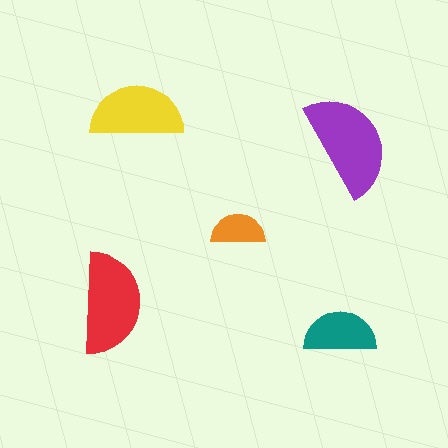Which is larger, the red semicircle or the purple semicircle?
The purple one.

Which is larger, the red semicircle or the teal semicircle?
The red one.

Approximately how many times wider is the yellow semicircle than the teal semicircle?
About 1.5 times wider.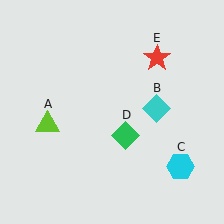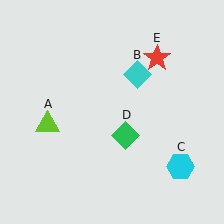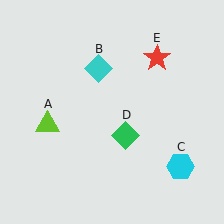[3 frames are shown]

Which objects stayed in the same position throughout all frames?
Lime triangle (object A) and cyan hexagon (object C) and green diamond (object D) and red star (object E) remained stationary.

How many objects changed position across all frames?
1 object changed position: cyan diamond (object B).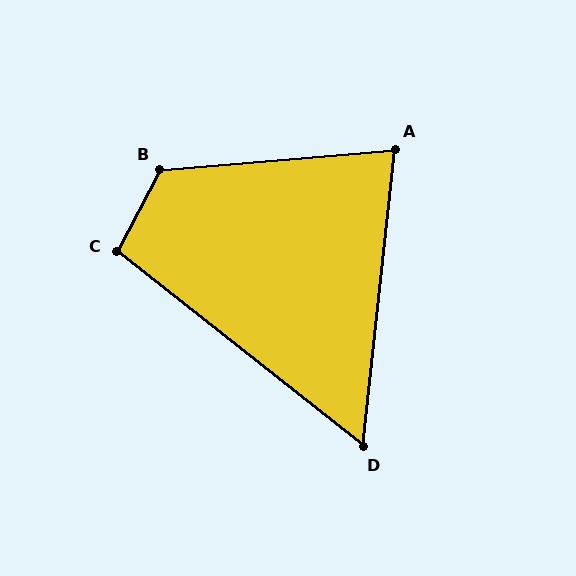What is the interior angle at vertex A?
Approximately 79 degrees (acute).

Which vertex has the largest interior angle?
B, at approximately 122 degrees.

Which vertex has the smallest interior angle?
D, at approximately 58 degrees.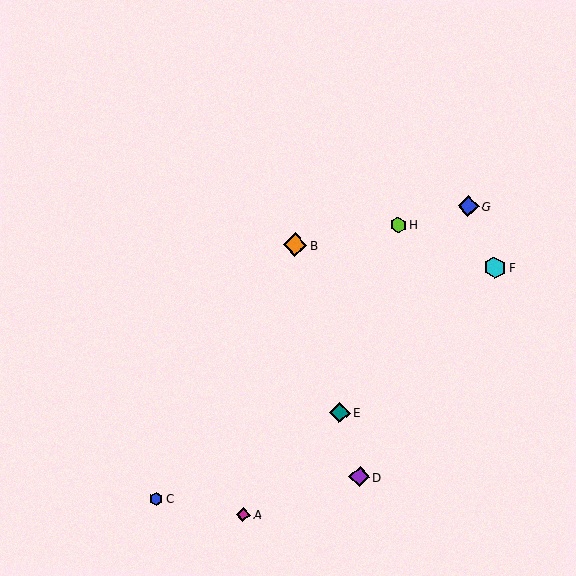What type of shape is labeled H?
Shape H is a lime hexagon.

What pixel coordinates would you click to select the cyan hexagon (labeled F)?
Click at (495, 268) to select the cyan hexagon F.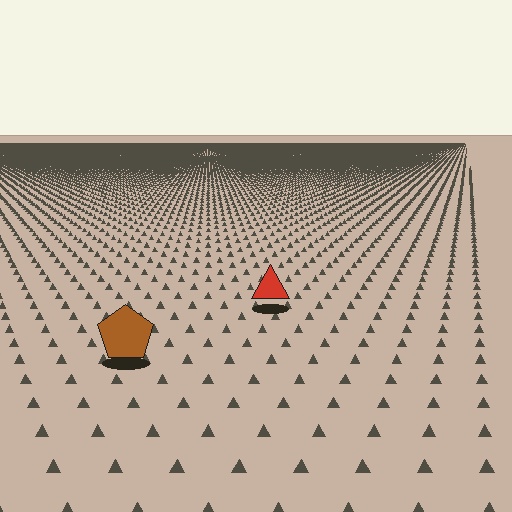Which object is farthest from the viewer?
The red triangle is farthest from the viewer. It appears smaller and the ground texture around it is denser.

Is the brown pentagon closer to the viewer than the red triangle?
Yes. The brown pentagon is closer — you can tell from the texture gradient: the ground texture is coarser near it.